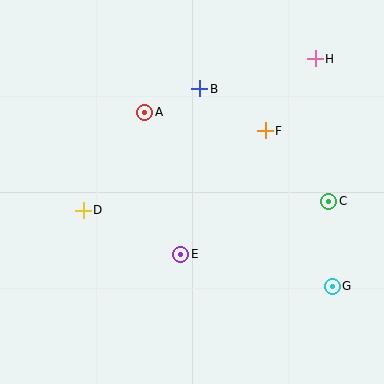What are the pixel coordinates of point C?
Point C is at (329, 201).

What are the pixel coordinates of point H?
Point H is at (315, 59).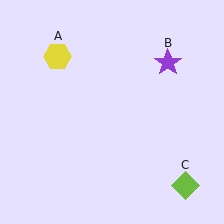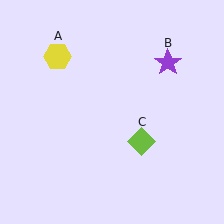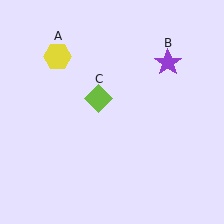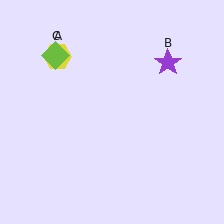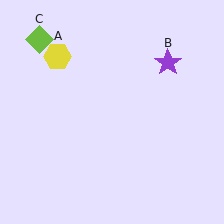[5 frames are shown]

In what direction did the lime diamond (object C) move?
The lime diamond (object C) moved up and to the left.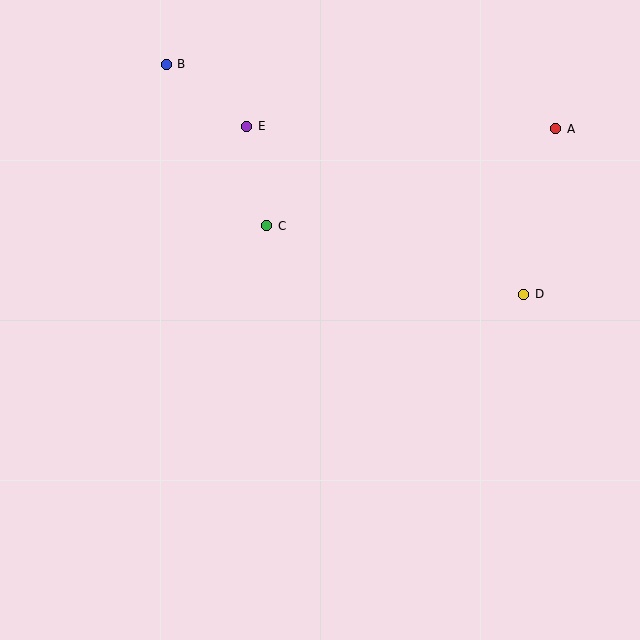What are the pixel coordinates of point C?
Point C is at (267, 226).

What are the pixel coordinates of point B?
Point B is at (166, 64).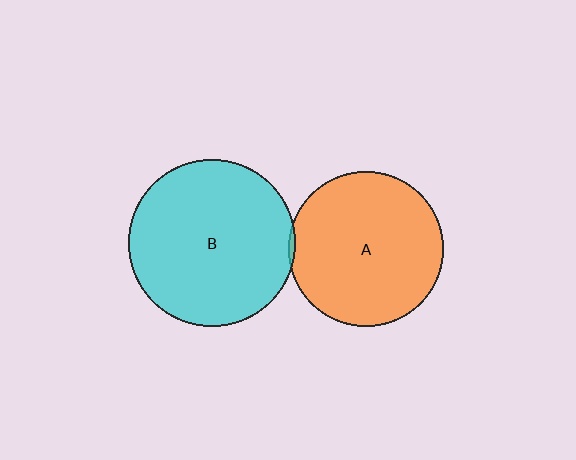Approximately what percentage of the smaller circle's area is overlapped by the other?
Approximately 5%.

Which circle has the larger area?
Circle B (cyan).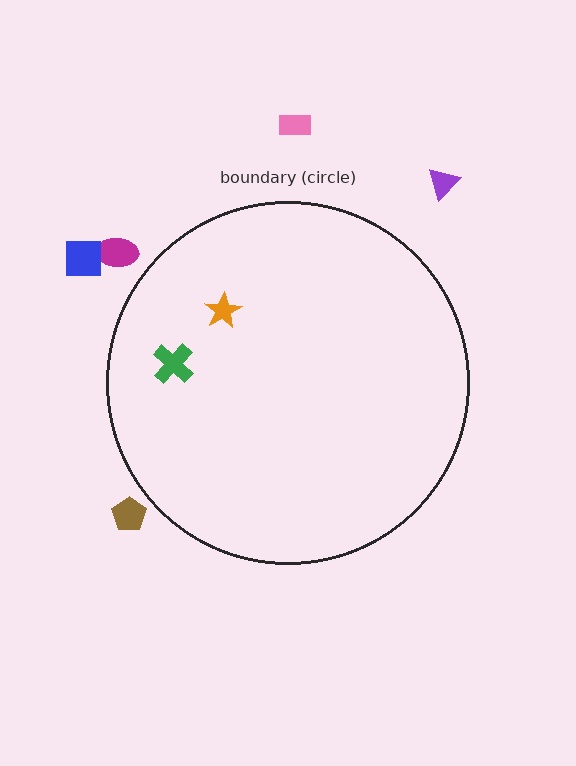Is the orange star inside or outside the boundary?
Inside.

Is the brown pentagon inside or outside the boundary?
Outside.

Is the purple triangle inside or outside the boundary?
Outside.